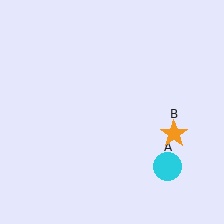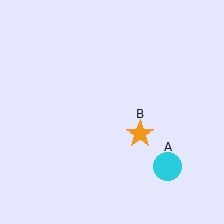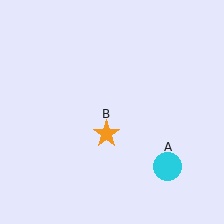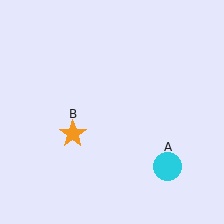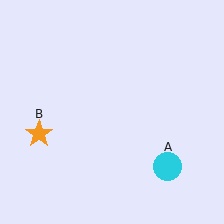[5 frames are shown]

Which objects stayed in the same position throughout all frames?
Cyan circle (object A) remained stationary.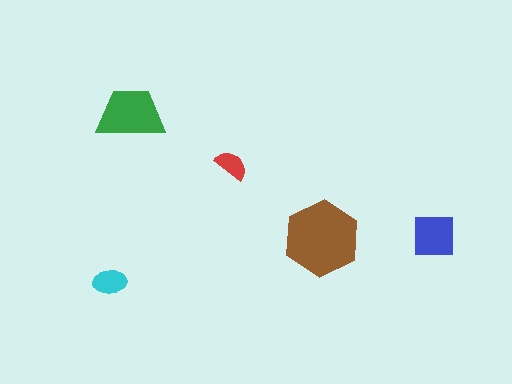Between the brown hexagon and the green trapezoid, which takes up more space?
The brown hexagon.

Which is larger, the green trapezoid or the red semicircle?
The green trapezoid.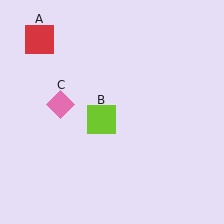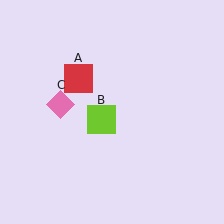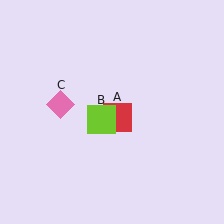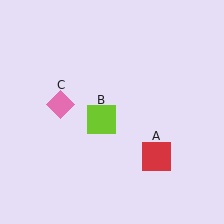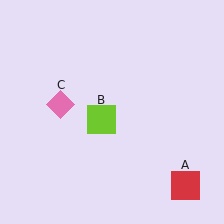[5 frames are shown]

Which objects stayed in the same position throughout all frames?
Lime square (object B) and pink diamond (object C) remained stationary.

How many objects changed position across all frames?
1 object changed position: red square (object A).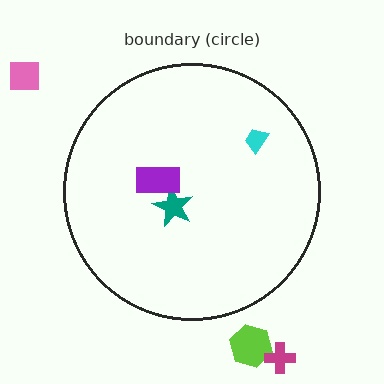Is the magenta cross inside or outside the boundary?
Outside.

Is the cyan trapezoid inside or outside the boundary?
Inside.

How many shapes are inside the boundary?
3 inside, 3 outside.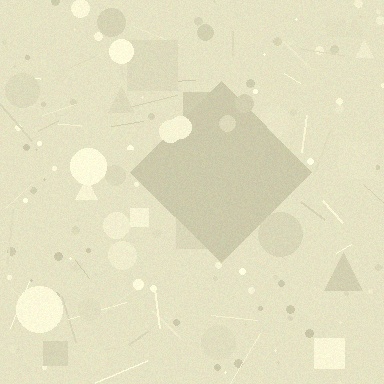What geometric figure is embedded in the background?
A diamond is embedded in the background.